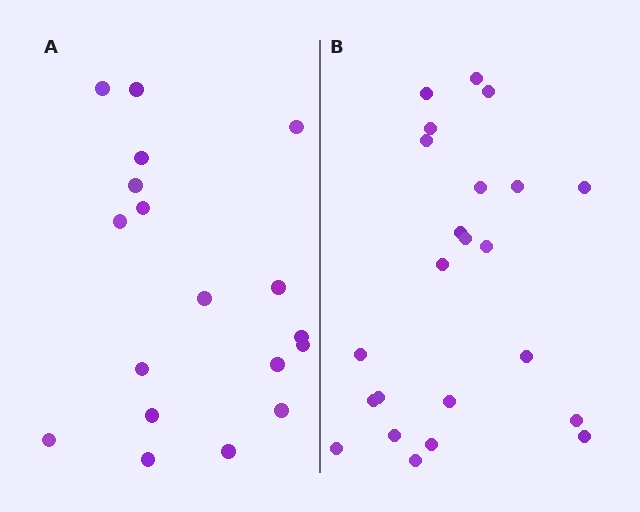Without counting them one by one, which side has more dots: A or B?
Region B (the right region) has more dots.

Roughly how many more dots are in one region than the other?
Region B has about 5 more dots than region A.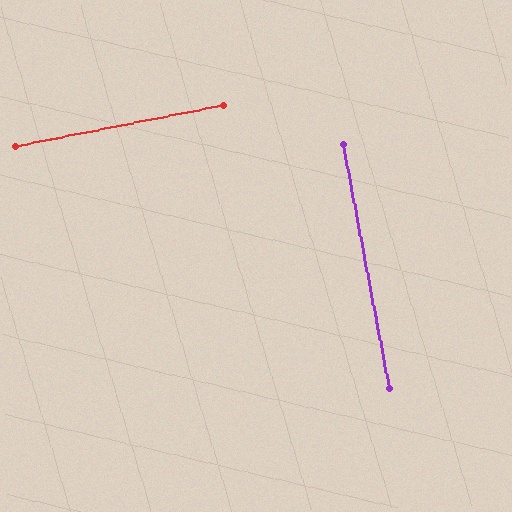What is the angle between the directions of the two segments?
Approximately 90 degrees.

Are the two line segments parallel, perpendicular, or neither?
Perpendicular — they meet at approximately 90°.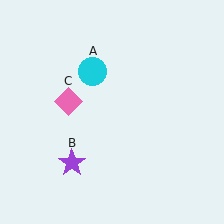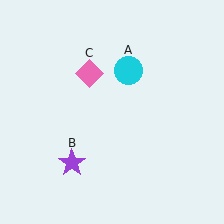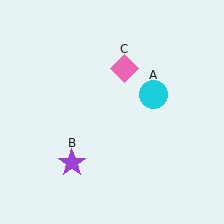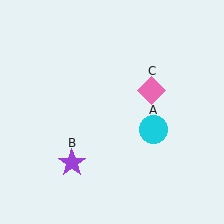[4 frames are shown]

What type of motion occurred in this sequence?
The cyan circle (object A), pink diamond (object C) rotated clockwise around the center of the scene.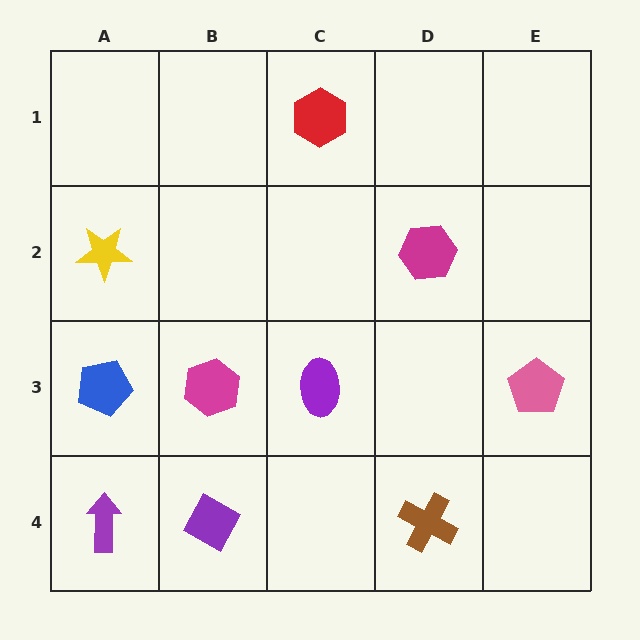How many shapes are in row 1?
1 shape.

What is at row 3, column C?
A purple ellipse.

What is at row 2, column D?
A magenta hexagon.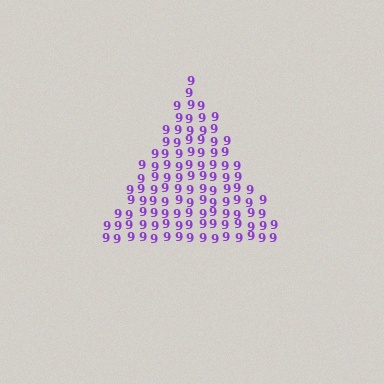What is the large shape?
The large shape is a triangle.